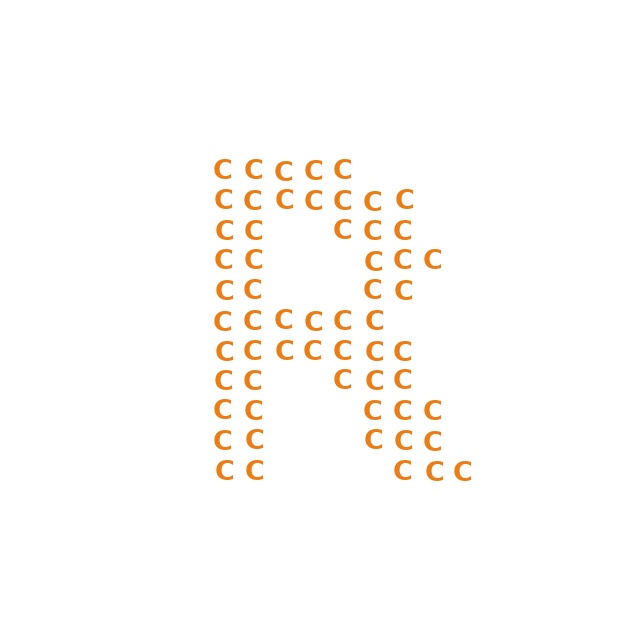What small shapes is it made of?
It is made of small letter C's.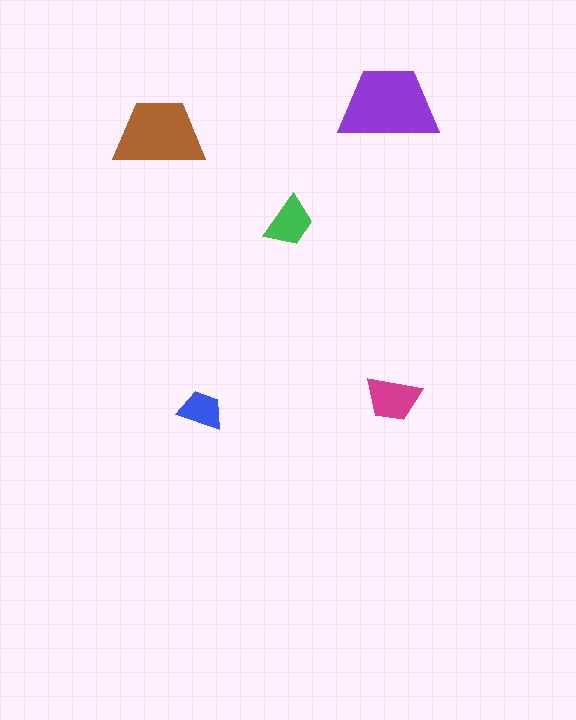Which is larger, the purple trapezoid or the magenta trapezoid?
The purple one.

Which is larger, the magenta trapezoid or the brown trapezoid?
The brown one.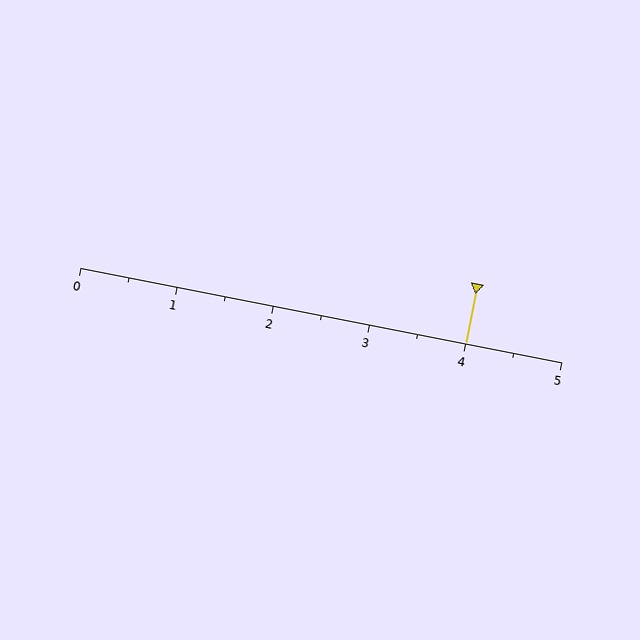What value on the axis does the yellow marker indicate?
The marker indicates approximately 4.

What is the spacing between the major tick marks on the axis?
The major ticks are spaced 1 apart.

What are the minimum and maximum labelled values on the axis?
The axis runs from 0 to 5.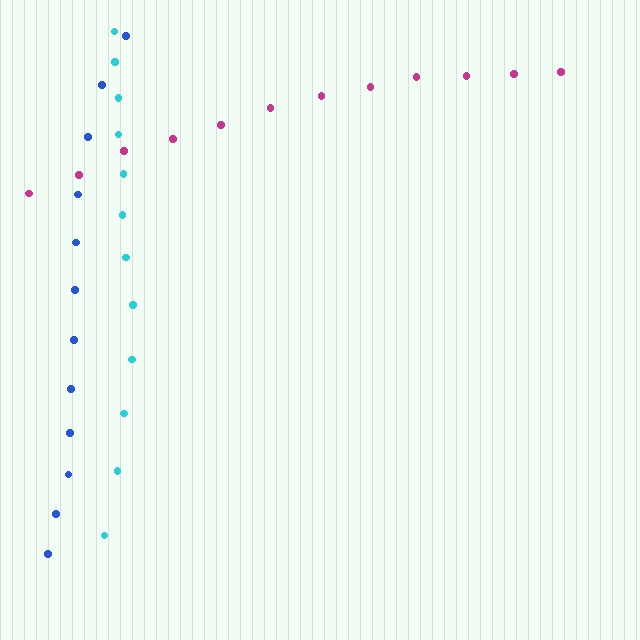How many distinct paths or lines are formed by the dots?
There are 3 distinct paths.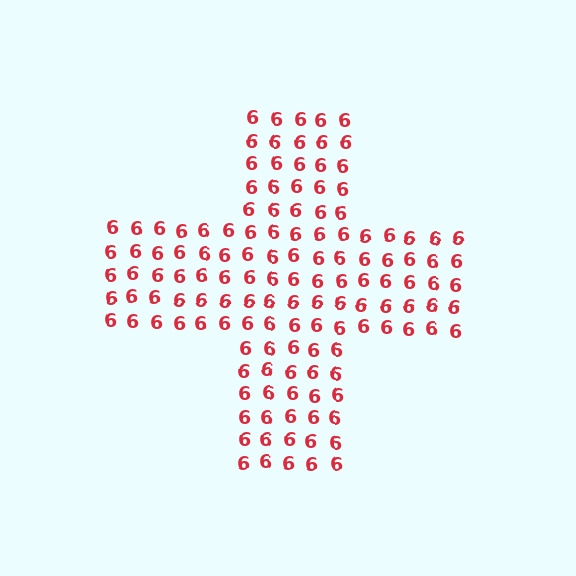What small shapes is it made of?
It is made of small digit 6's.